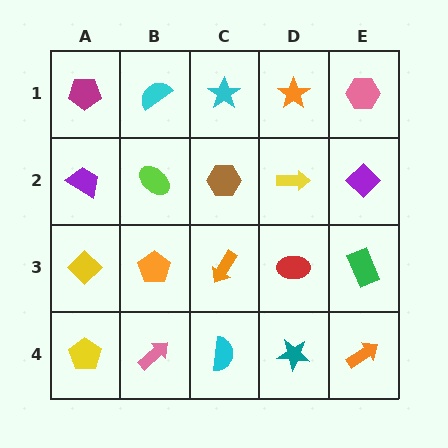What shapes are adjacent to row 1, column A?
A purple trapezoid (row 2, column A), a cyan semicircle (row 1, column B).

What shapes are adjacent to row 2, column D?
An orange star (row 1, column D), a red ellipse (row 3, column D), a brown hexagon (row 2, column C), a purple diamond (row 2, column E).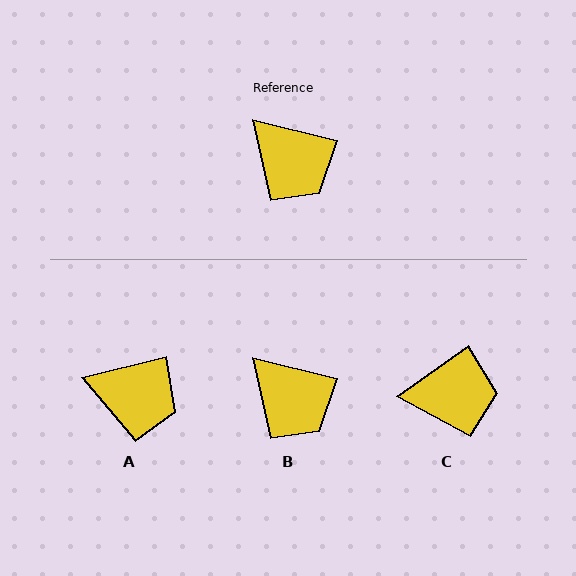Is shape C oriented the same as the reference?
No, it is off by about 50 degrees.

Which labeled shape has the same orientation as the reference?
B.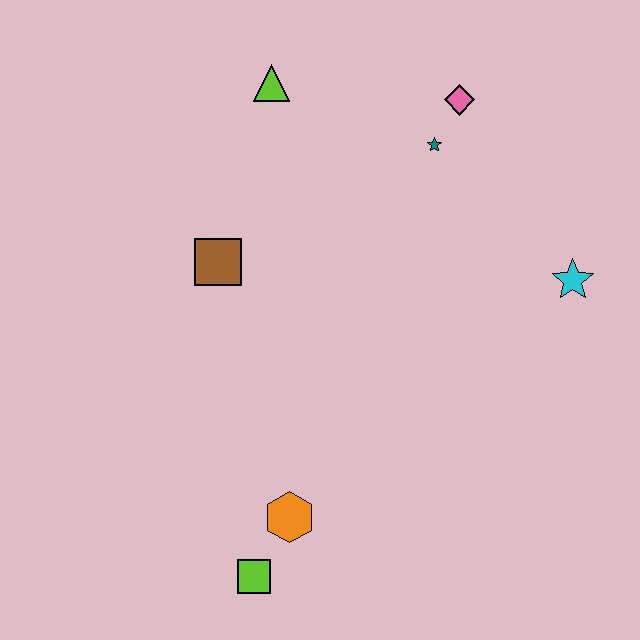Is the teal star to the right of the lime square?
Yes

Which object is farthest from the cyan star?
The lime square is farthest from the cyan star.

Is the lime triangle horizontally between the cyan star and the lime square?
Yes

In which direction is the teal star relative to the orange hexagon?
The teal star is above the orange hexagon.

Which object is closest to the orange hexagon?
The lime square is closest to the orange hexagon.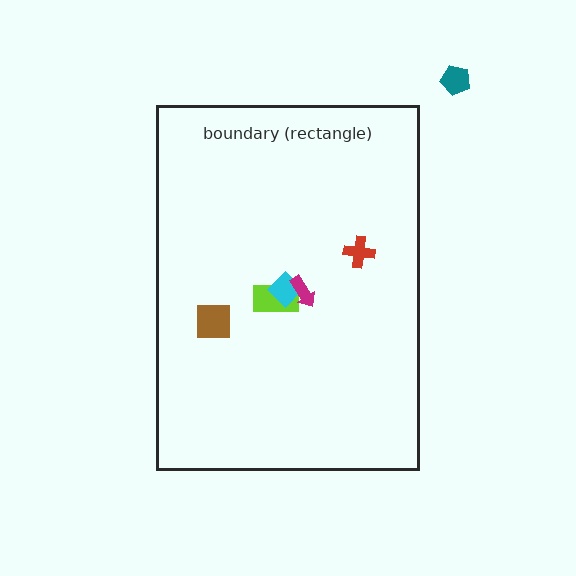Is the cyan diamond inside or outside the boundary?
Inside.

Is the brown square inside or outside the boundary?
Inside.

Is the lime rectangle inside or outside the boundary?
Inside.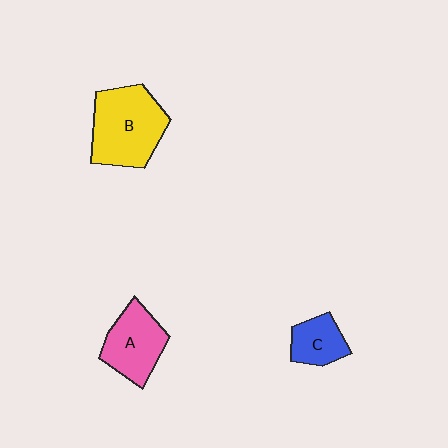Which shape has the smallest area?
Shape C (blue).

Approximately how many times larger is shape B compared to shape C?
Approximately 2.2 times.